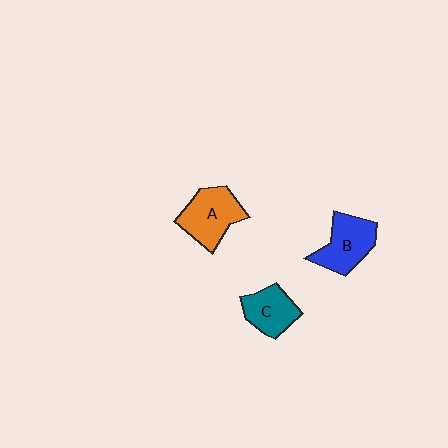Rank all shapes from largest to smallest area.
From largest to smallest: A (orange), B (blue), C (teal).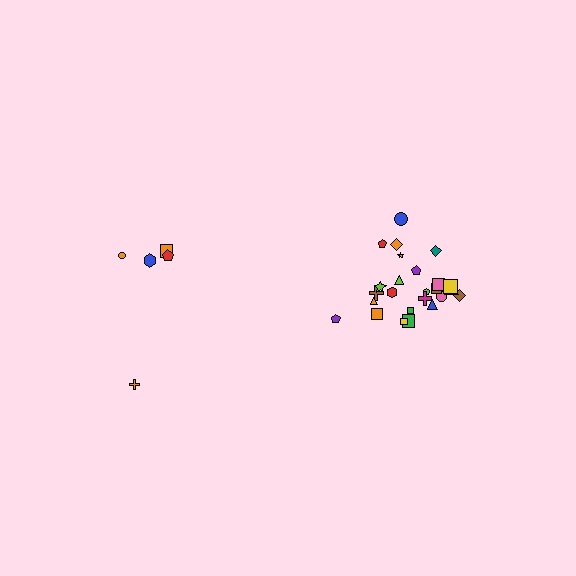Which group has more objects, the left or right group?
The right group.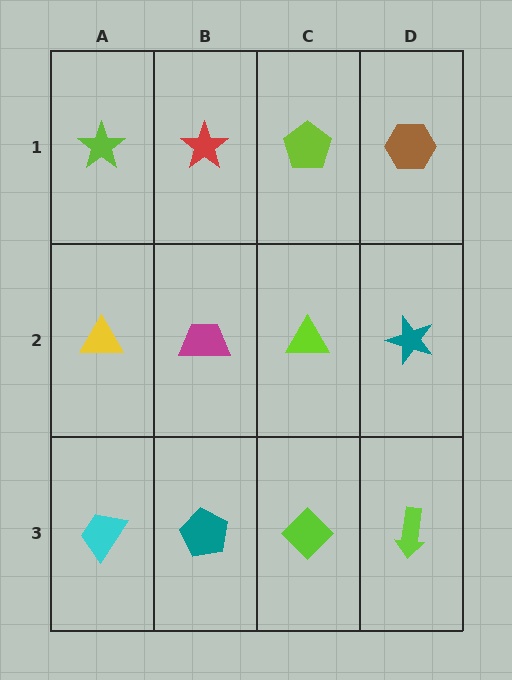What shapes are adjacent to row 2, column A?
A lime star (row 1, column A), a cyan trapezoid (row 3, column A), a magenta trapezoid (row 2, column B).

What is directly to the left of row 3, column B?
A cyan trapezoid.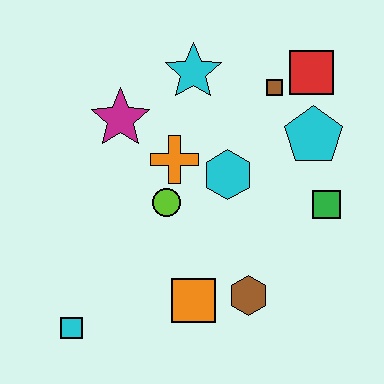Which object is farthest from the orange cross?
The cyan square is farthest from the orange cross.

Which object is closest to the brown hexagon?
The orange square is closest to the brown hexagon.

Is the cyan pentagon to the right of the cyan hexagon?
Yes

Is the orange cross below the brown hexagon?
No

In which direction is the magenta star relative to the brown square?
The magenta star is to the left of the brown square.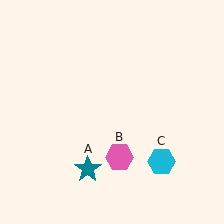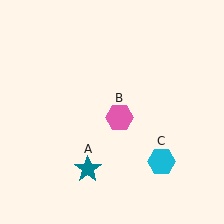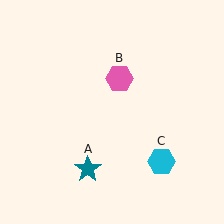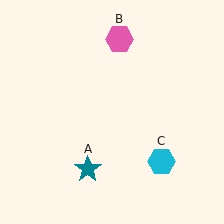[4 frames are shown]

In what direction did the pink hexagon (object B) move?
The pink hexagon (object B) moved up.